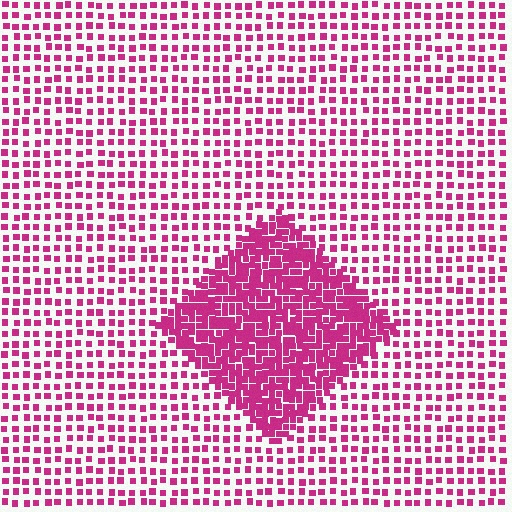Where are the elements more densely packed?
The elements are more densely packed inside the diamond boundary.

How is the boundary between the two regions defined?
The boundary is defined by a change in element density (approximately 2.5x ratio). All elements are the same color, size, and shape.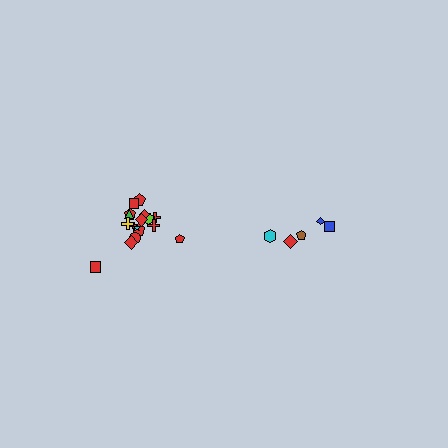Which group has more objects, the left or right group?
The left group.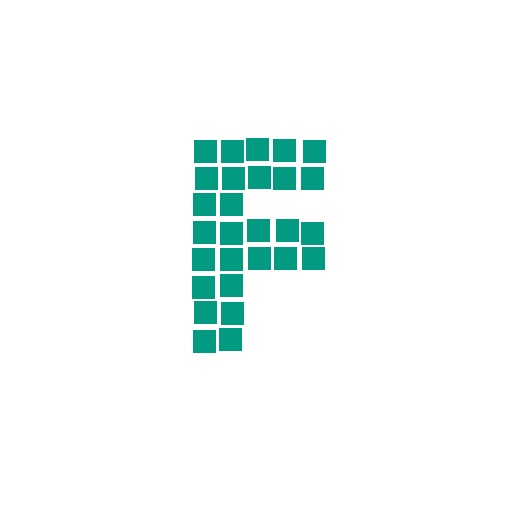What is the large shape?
The large shape is the letter F.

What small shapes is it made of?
It is made of small squares.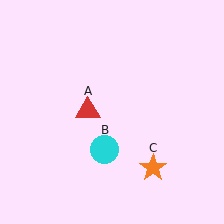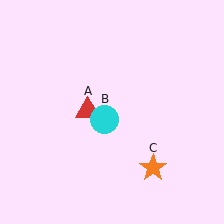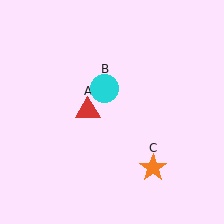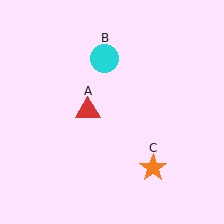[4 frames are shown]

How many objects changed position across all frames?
1 object changed position: cyan circle (object B).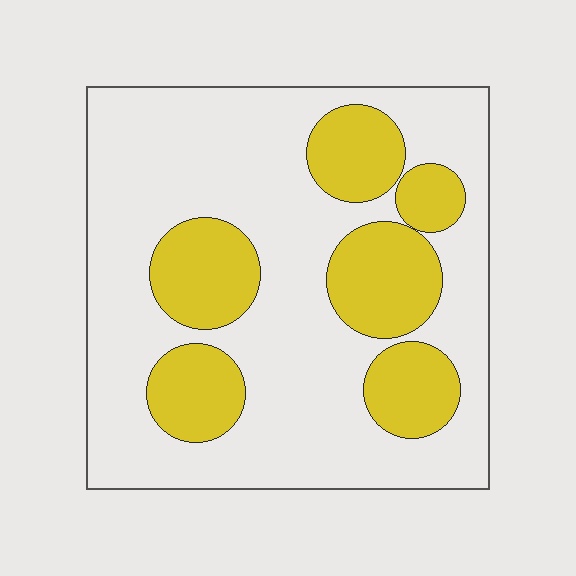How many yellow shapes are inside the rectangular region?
6.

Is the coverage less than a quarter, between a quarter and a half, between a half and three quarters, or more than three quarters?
Between a quarter and a half.